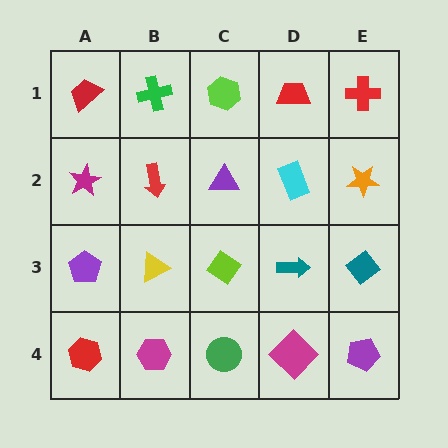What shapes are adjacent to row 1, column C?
A purple triangle (row 2, column C), a green cross (row 1, column B), a red trapezoid (row 1, column D).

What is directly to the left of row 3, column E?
A teal arrow.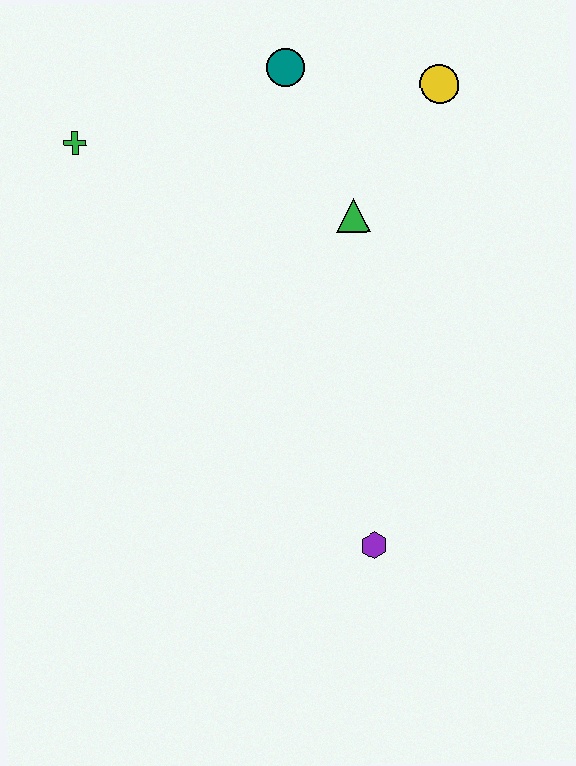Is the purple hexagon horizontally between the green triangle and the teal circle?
No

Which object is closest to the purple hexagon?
The green triangle is closest to the purple hexagon.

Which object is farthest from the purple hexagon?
The green cross is farthest from the purple hexagon.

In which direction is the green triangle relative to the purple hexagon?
The green triangle is above the purple hexagon.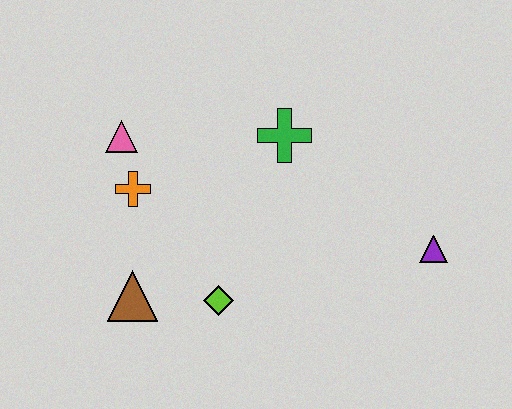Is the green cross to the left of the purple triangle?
Yes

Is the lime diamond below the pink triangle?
Yes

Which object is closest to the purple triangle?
The green cross is closest to the purple triangle.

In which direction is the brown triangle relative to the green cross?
The brown triangle is below the green cross.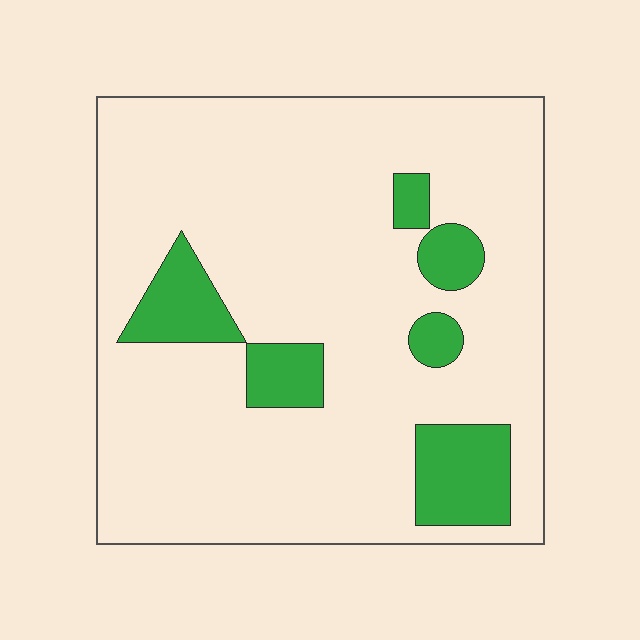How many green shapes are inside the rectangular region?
6.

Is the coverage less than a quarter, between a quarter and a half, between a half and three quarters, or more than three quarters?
Less than a quarter.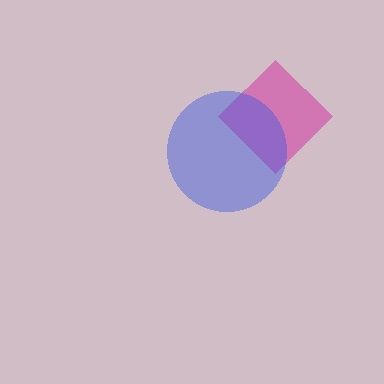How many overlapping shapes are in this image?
There are 2 overlapping shapes in the image.